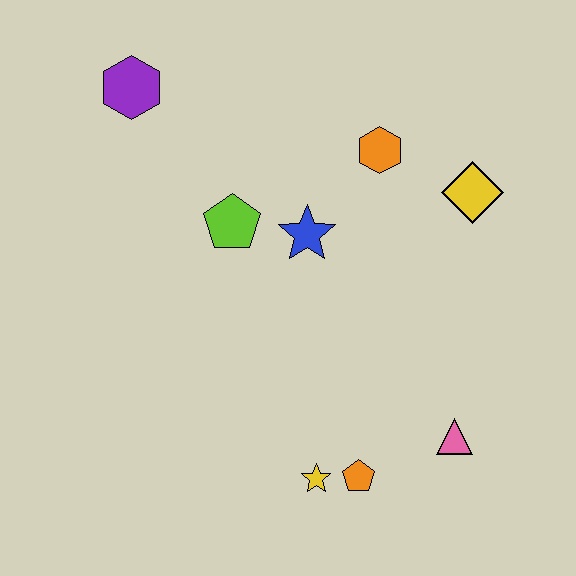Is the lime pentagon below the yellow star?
No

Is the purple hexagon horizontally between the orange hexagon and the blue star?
No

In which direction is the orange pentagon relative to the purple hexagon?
The orange pentagon is below the purple hexagon.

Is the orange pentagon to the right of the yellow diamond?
No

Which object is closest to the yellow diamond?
The orange hexagon is closest to the yellow diamond.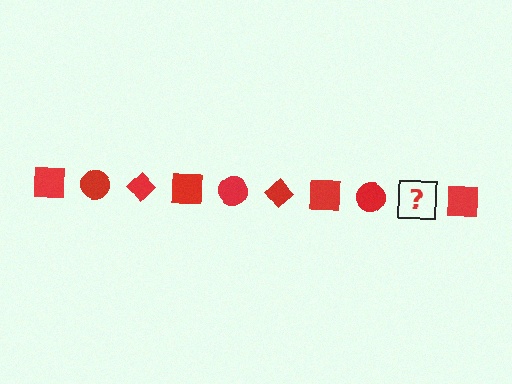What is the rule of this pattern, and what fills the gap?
The rule is that the pattern cycles through square, circle, diamond shapes in red. The gap should be filled with a red diamond.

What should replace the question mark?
The question mark should be replaced with a red diamond.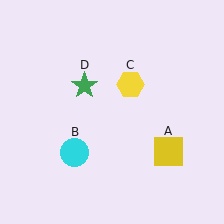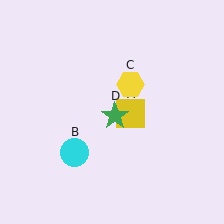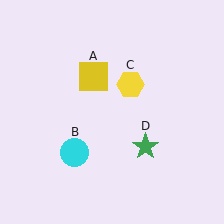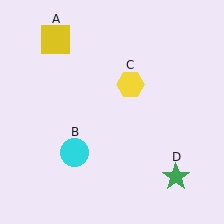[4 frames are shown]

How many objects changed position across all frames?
2 objects changed position: yellow square (object A), green star (object D).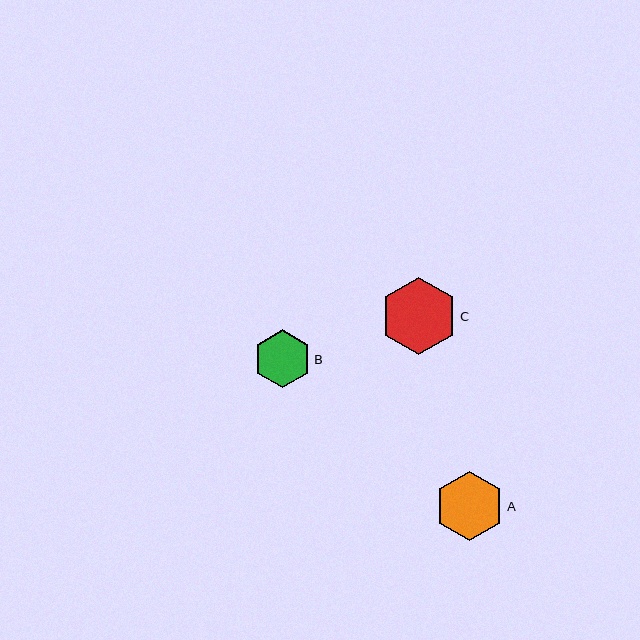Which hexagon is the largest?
Hexagon C is the largest with a size of approximately 77 pixels.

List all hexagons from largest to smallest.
From largest to smallest: C, A, B.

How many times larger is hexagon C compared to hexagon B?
Hexagon C is approximately 1.3 times the size of hexagon B.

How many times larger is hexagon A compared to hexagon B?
Hexagon A is approximately 1.2 times the size of hexagon B.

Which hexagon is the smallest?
Hexagon B is the smallest with a size of approximately 58 pixels.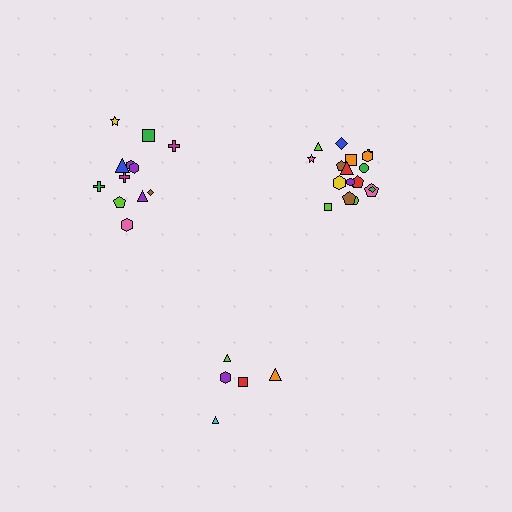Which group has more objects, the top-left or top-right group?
The top-right group.